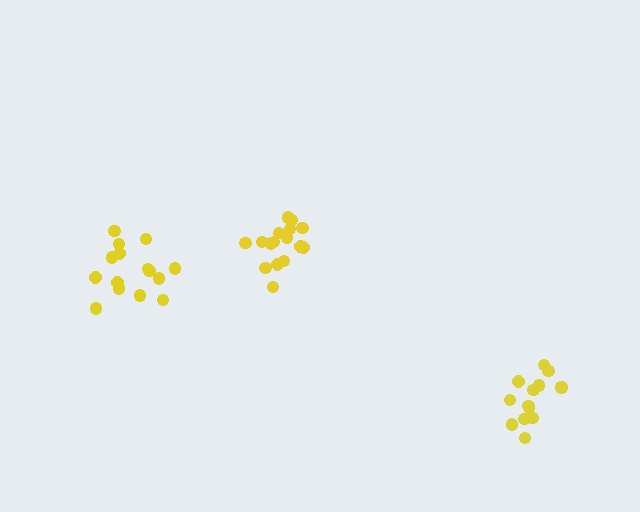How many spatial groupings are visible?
There are 3 spatial groupings.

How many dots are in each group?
Group 1: 16 dots, Group 2: 14 dots, Group 3: 16 dots (46 total).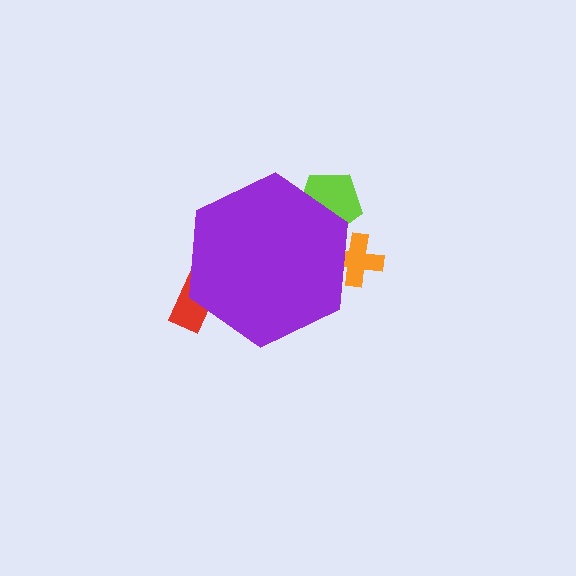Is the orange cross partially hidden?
Yes, the orange cross is partially hidden behind the purple hexagon.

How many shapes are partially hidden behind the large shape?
3 shapes are partially hidden.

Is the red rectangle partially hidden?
Yes, the red rectangle is partially hidden behind the purple hexagon.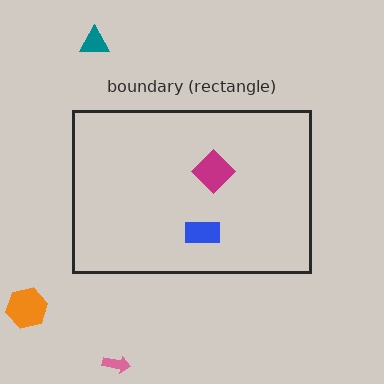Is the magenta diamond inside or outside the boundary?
Inside.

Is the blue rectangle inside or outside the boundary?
Inside.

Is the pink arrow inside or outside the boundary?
Outside.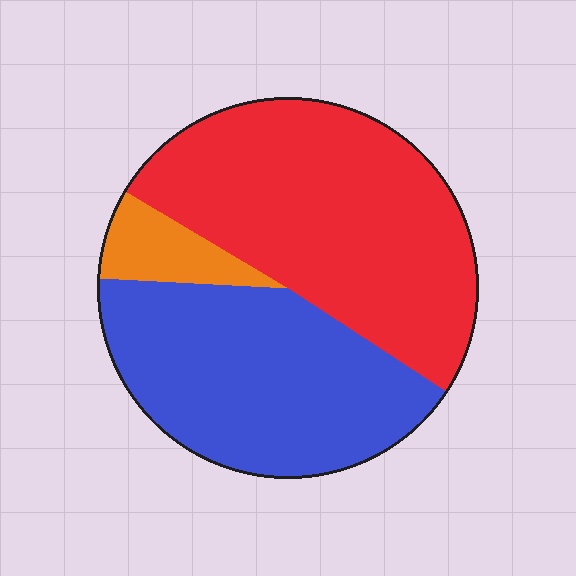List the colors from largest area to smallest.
From largest to smallest: red, blue, orange.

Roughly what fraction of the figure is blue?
Blue takes up about two fifths (2/5) of the figure.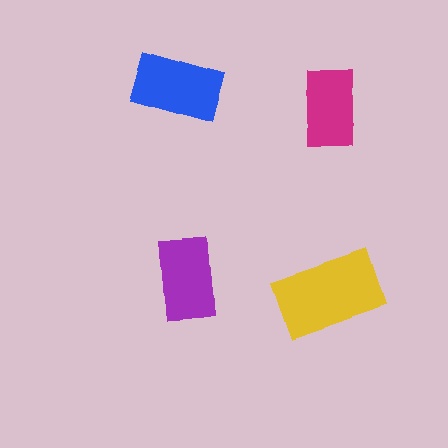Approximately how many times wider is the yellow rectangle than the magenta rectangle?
About 1.5 times wider.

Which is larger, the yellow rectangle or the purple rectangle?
The yellow one.